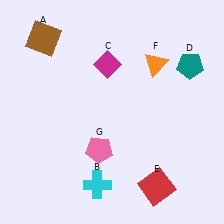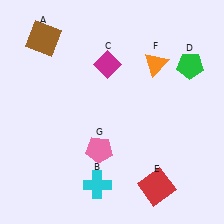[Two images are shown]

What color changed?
The pentagon (D) changed from teal in Image 1 to green in Image 2.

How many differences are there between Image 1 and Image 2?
There is 1 difference between the two images.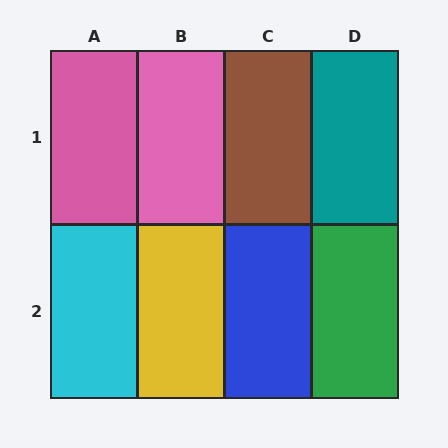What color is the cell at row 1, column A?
Pink.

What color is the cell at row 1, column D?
Teal.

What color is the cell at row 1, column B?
Pink.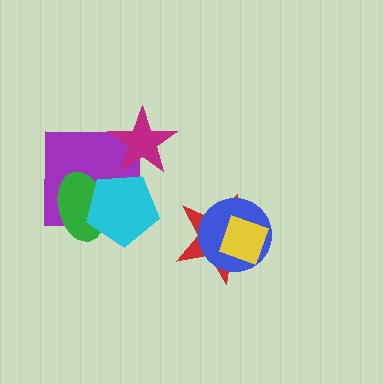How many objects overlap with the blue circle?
2 objects overlap with the blue circle.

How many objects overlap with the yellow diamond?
2 objects overlap with the yellow diamond.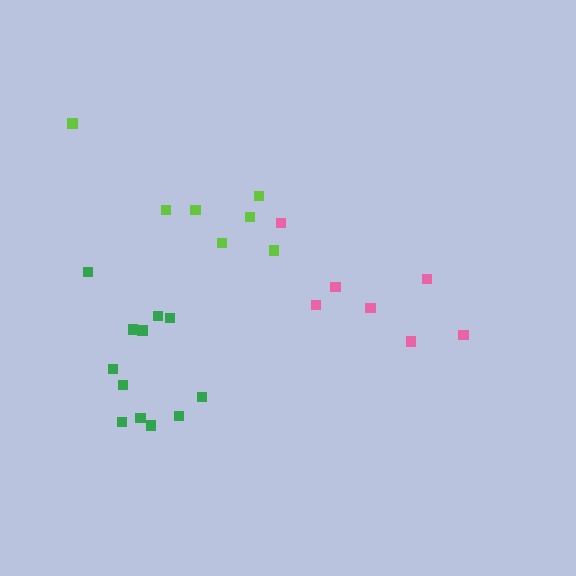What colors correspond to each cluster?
The clusters are colored: green, pink, lime.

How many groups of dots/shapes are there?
There are 3 groups.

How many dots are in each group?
Group 1: 12 dots, Group 2: 7 dots, Group 3: 7 dots (26 total).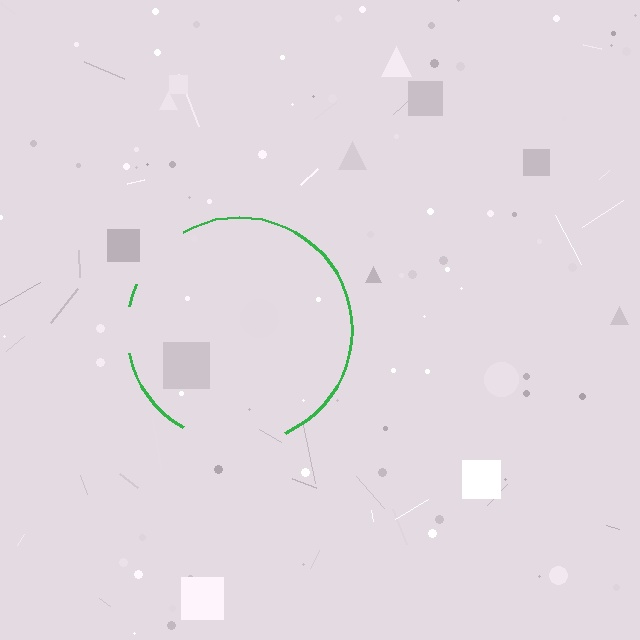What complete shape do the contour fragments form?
The contour fragments form a circle.